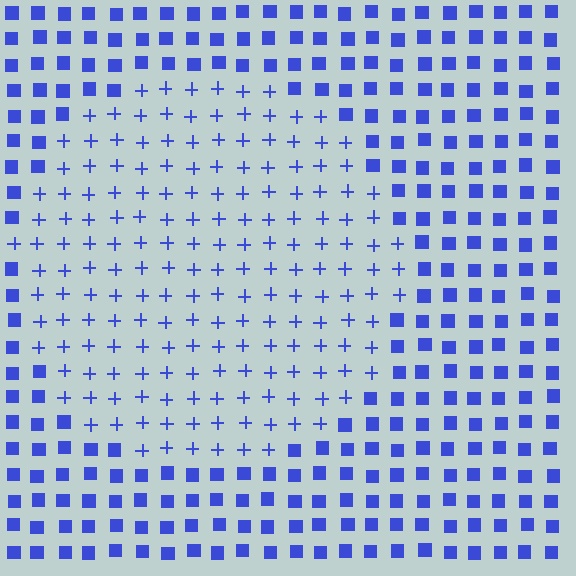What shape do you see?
I see a circle.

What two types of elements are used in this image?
The image uses plus signs inside the circle region and squares outside it.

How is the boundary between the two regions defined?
The boundary is defined by a change in element shape: plus signs inside vs. squares outside. All elements share the same color and spacing.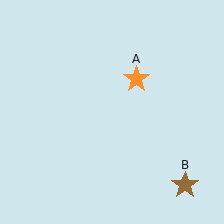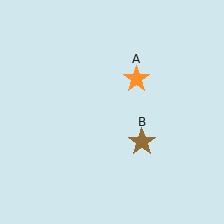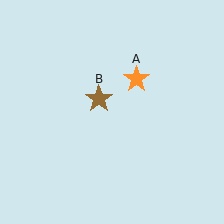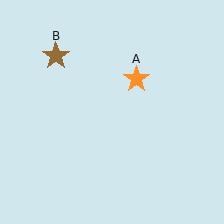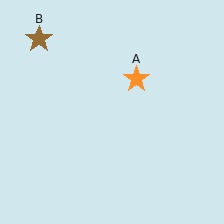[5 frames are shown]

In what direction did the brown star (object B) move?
The brown star (object B) moved up and to the left.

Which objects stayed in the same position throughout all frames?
Orange star (object A) remained stationary.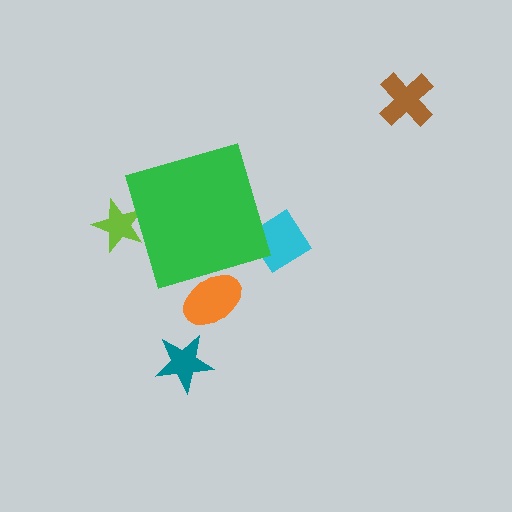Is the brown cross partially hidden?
No, the brown cross is fully visible.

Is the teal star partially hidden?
No, the teal star is fully visible.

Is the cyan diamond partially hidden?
Yes, the cyan diamond is partially hidden behind the green diamond.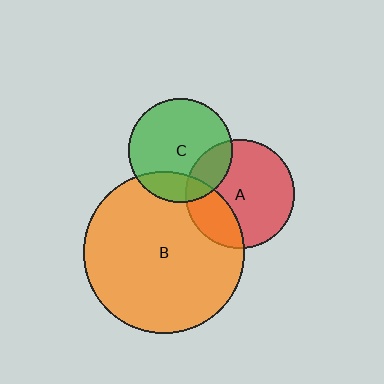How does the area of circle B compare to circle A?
Approximately 2.2 times.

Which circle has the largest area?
Circle B (orange).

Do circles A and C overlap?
Yes.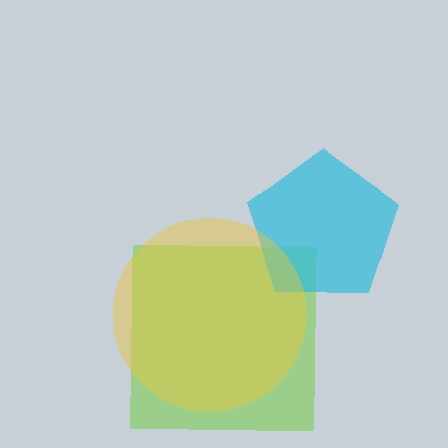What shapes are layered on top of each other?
The layered shapes are: a lime square, a cyan pentagon, a yellow circle.